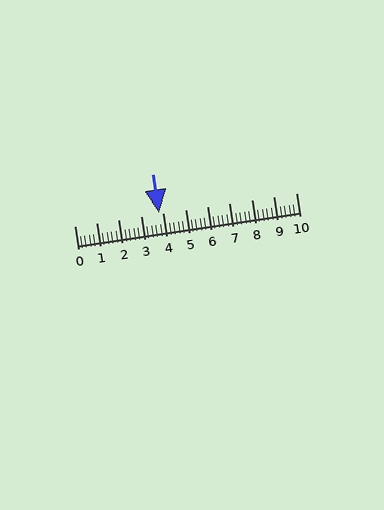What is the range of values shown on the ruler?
The ruler shows values from 0 to 10.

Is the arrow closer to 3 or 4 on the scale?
The arrow is closer to 4.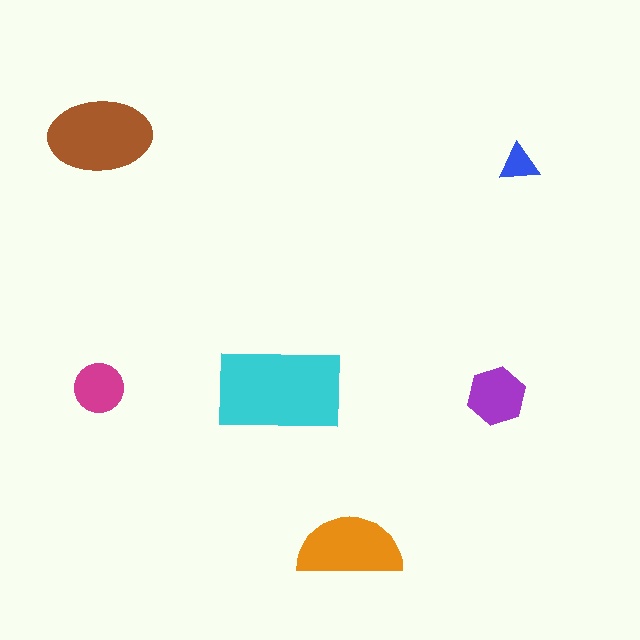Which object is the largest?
The cyan rectangle.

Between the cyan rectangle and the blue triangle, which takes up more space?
The cyan rectangle.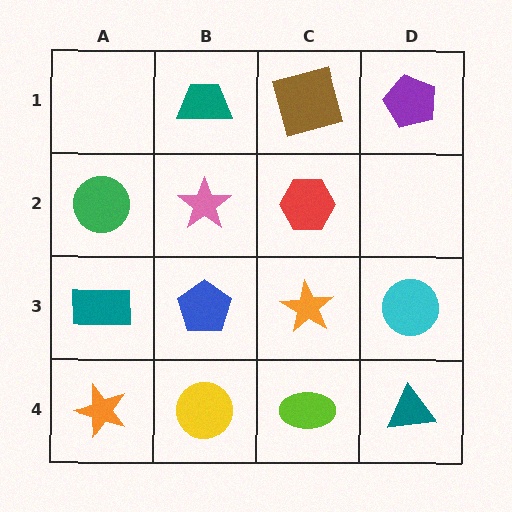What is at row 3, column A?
A teal rectangle.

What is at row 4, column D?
A teal triangle.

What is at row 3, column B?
A blue pentagon.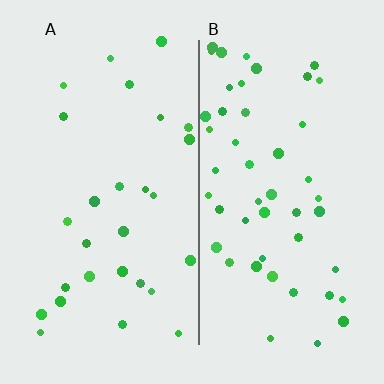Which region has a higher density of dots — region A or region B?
B (the right).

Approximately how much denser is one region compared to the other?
Approximately 1.8× — region B over region A.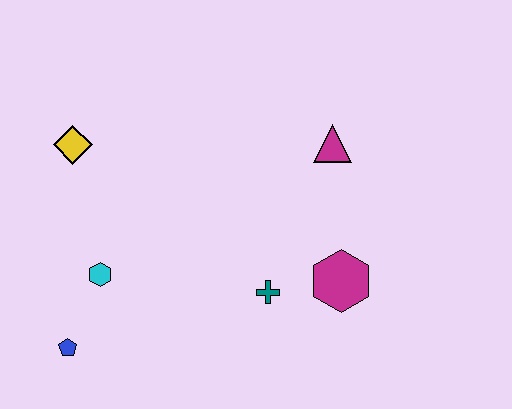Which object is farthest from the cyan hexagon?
The magenta triangle is farthest from the cyan hexagon.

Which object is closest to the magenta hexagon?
The teal cross is closest to the magenta hexagon.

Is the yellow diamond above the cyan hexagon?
Yes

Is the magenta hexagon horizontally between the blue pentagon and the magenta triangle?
No